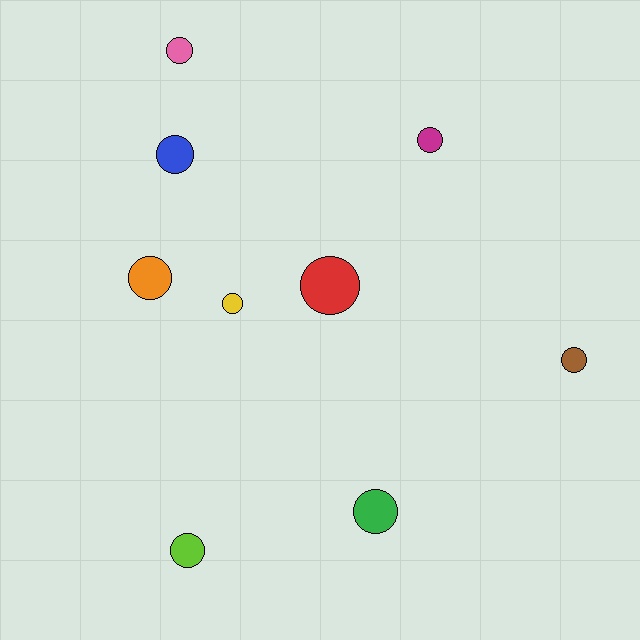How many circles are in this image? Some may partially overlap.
There are 9 circles.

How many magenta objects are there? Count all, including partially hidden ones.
There is 1 magenta object.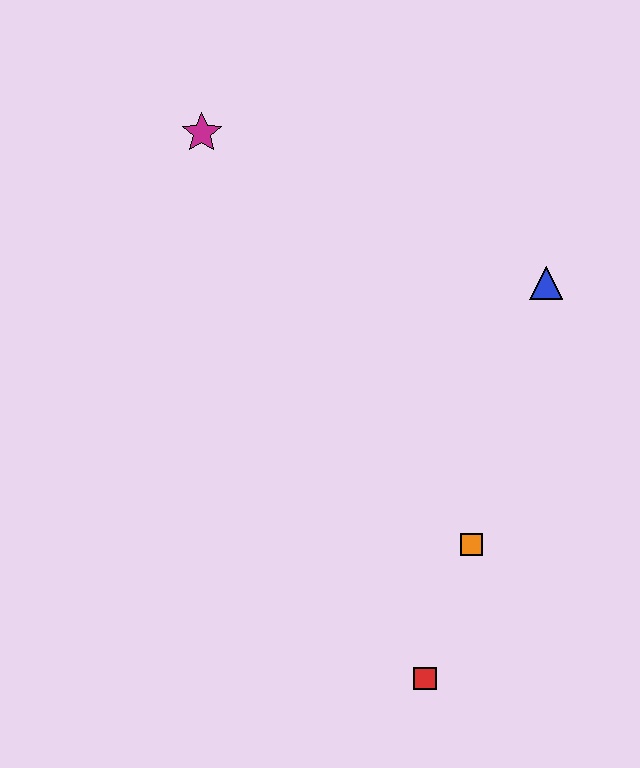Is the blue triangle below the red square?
No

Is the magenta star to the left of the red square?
Yes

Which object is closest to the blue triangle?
The orange square is closest to the blue triangle.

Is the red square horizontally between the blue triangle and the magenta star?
Yes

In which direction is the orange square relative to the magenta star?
The orange square is below the magenta star.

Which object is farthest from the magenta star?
The red square is farthest from the magenta star.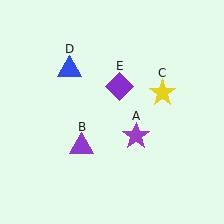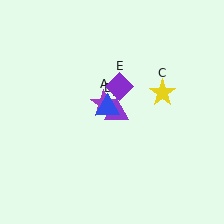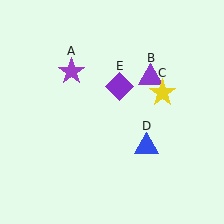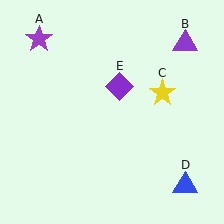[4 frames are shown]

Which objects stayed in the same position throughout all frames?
Yellow star (object C) and purple diamond (object E) remained stationary.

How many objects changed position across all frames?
3 objects changed position: purple star (object A), purple triangle (object B), blue triangle (object D).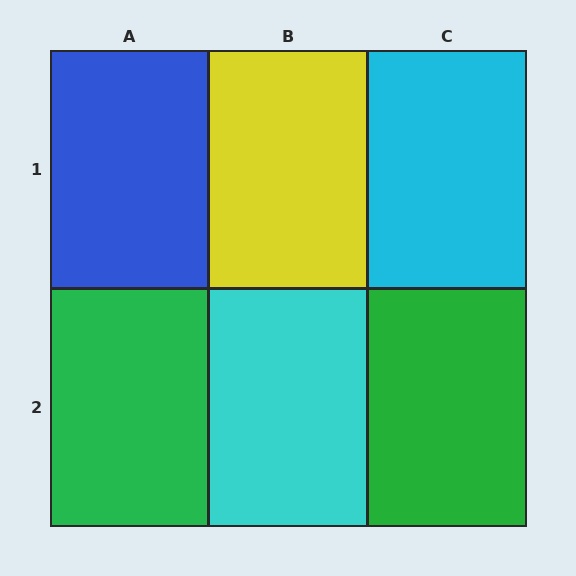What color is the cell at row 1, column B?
Yellow.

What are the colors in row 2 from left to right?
Green, cyan, green.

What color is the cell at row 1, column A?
Blue.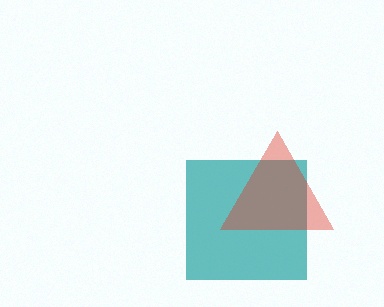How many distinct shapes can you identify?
There are 2 distinct shapes: a teal square, a red triangle.